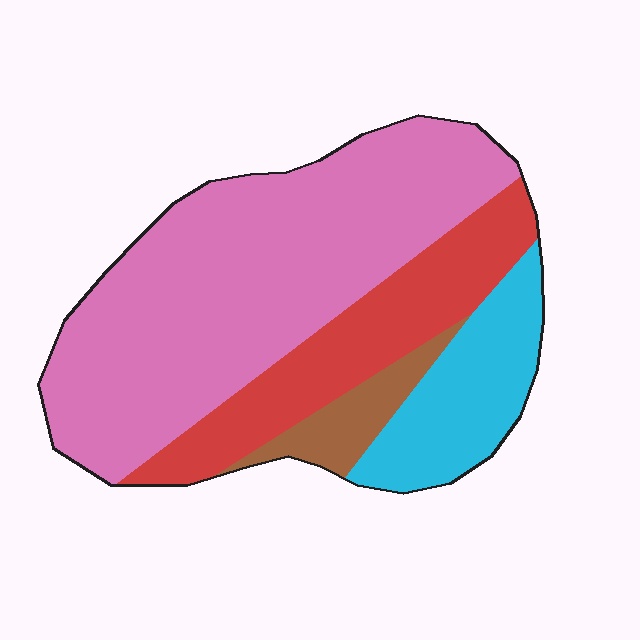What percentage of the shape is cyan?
Cyan takes up less than a sixth of the shape.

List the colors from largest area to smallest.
From largest to smallest: pink, red, cyan, brown.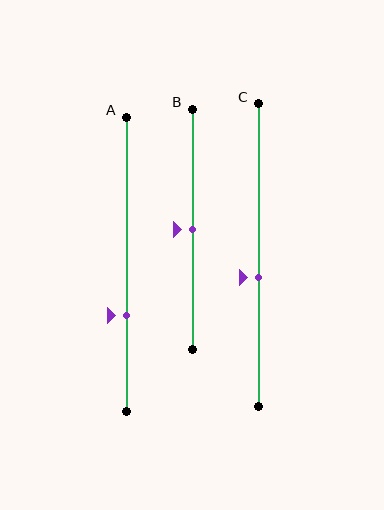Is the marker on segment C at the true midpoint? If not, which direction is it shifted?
No, the marker on segment C is shifted downward by about 7% of the segment length.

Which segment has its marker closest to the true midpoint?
Segment B has its marker closest to the true midpoint.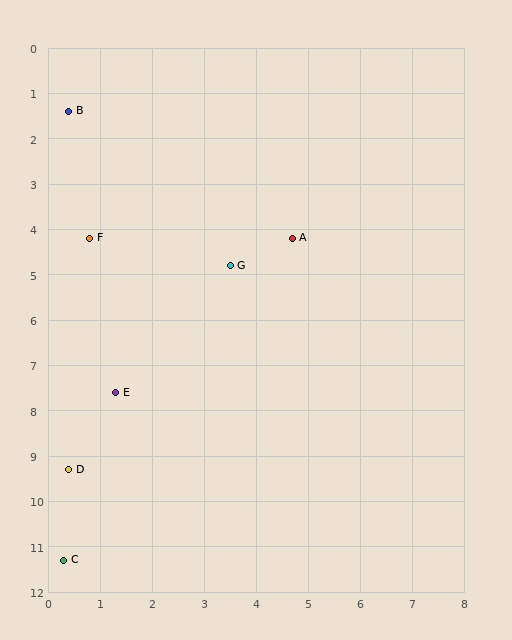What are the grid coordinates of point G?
Point G is at approximately (3.5, 4.8).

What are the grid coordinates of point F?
Point F is at approximately (0.8, 4.2).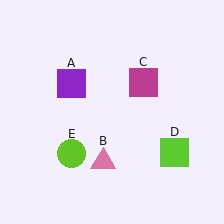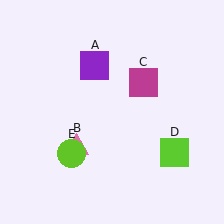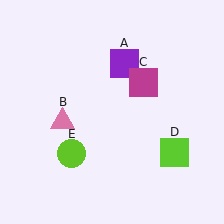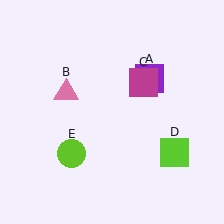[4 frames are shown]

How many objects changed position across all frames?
2 objects changed position: purple square (object A), pink triangle (object B).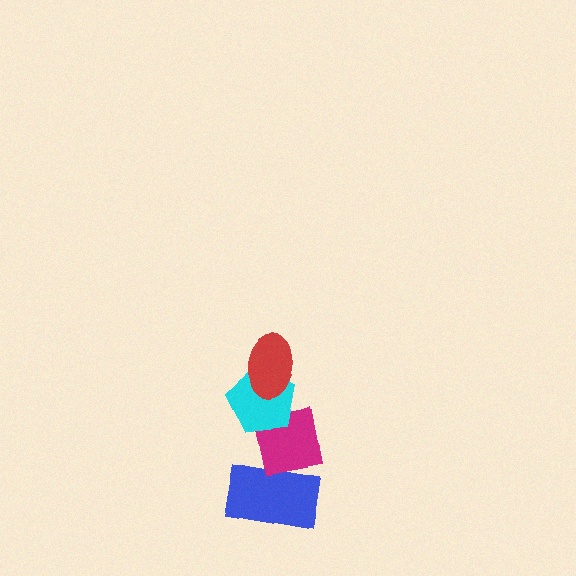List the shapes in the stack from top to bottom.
From top to bottom: the red ellipse, the cyan pentagon, the magenta square, the blue rectangle.